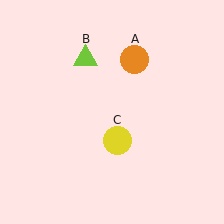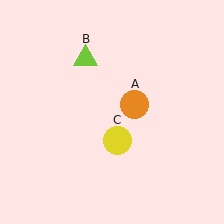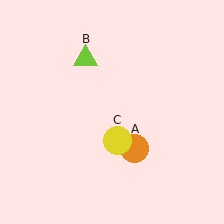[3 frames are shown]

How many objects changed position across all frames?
1 object changed position: orange circle (object A).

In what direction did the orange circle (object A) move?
The orange circle (object A) moved down.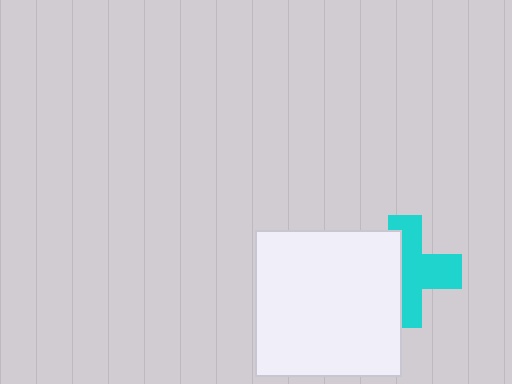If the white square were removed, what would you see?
You would see the complete cyan cross.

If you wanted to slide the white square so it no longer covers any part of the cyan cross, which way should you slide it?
Slide it left — that is the most direct way to separate the two shapes.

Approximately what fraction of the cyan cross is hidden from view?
Roughly 41% of the cyan cross is hidden behind the white square.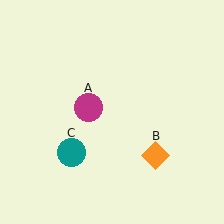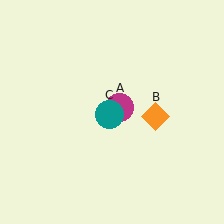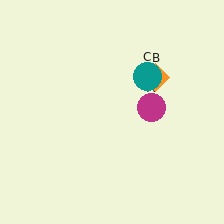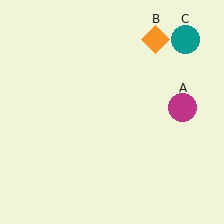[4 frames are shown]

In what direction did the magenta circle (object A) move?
The magenta circle (object A) moved right.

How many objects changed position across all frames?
3 objects changed position: magenta circle (object A), orange diamond (object B), teal circle (object C).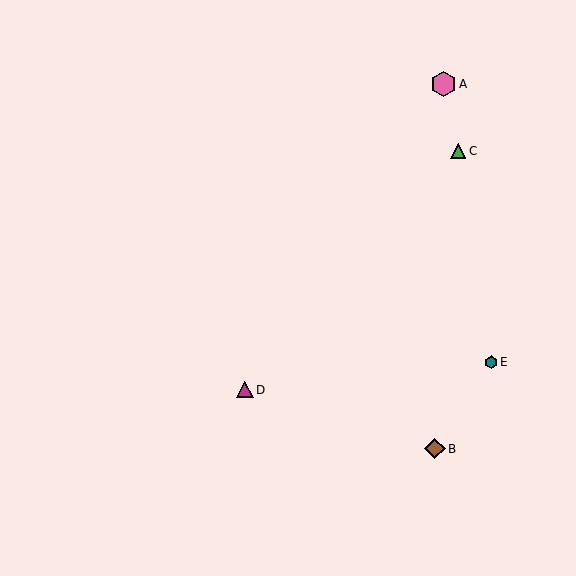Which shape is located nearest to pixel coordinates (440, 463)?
The brown diamond (labeled B) at (435, 449) is nearest to that location.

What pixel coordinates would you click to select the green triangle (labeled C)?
Click at (458, 151) to select the green triangle C.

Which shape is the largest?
The pink hexagon (labeled A) is the largest.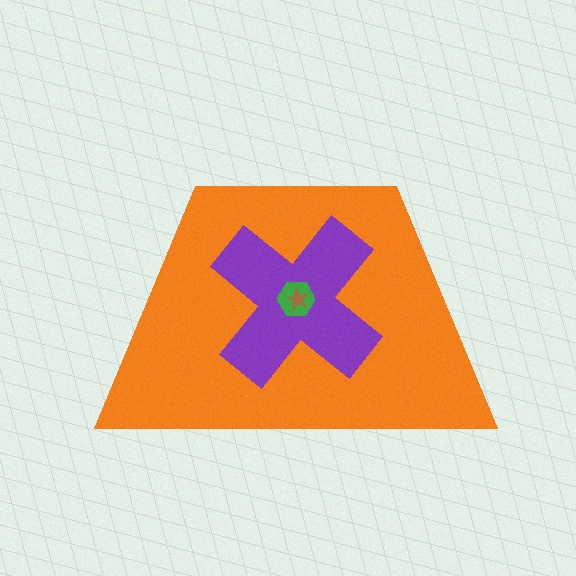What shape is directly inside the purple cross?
The green hexagon.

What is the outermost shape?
The orange trapezoid.